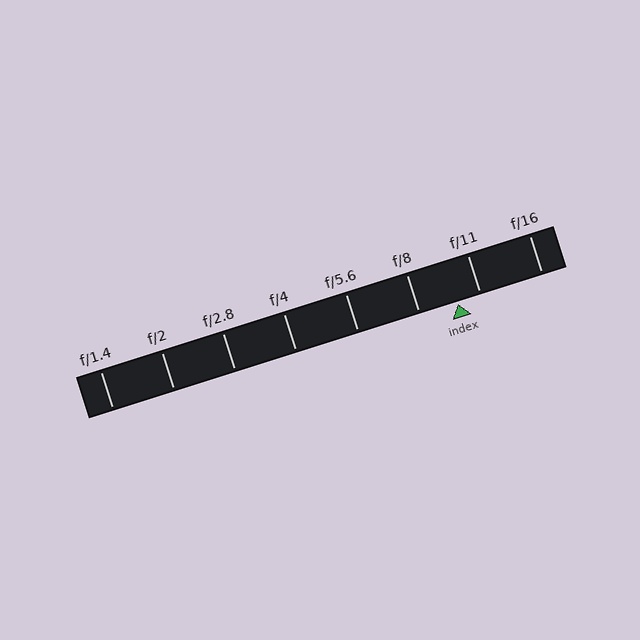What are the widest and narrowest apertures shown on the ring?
The widest aperture shown is f/1.4 and the narrowest is f/16.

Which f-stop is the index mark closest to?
The index mark is closest to f/11.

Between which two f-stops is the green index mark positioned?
The index mark is between f/8 and f/11.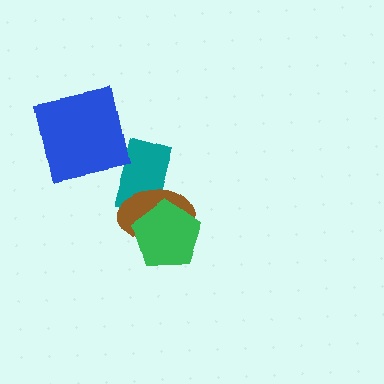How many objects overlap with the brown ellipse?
2 objects overlap with the brown ellipse.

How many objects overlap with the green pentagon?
2 objects overlap with the green pentagon.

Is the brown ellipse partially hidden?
Yes, it is partially covered by another shape.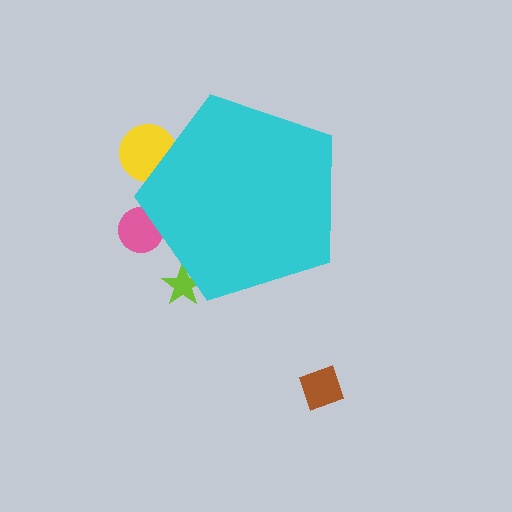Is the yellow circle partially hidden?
Yes, the yellow circle is partially hidden behind the cyan pentagon.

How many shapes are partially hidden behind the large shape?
3 shapes are partially hidden.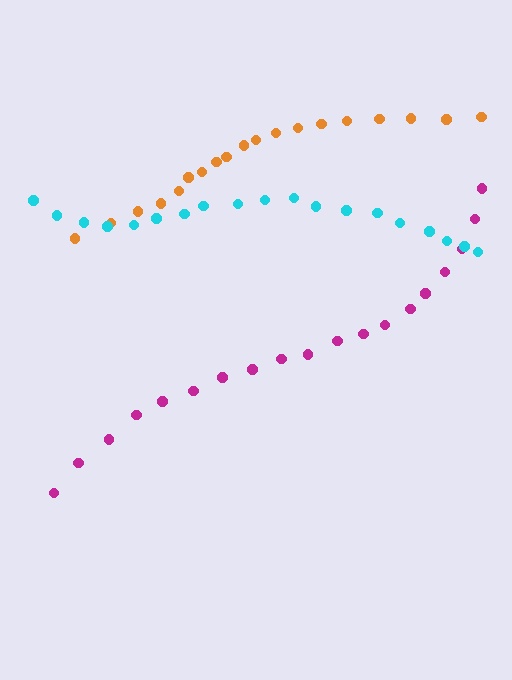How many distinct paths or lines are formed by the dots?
There are 3 distinct paths.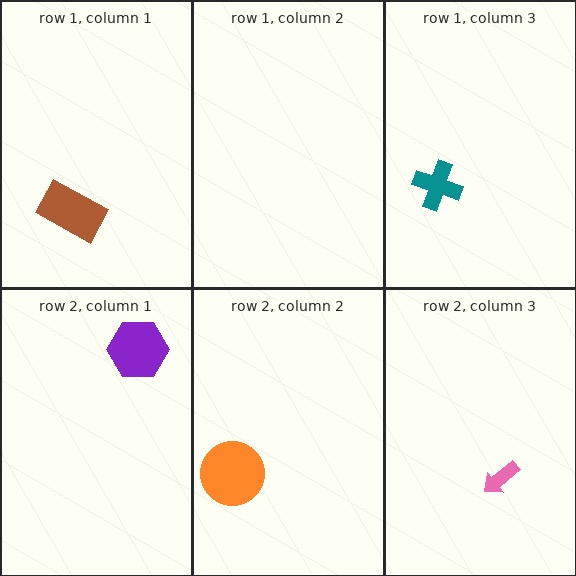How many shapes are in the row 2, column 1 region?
1.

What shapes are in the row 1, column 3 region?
The teal cross.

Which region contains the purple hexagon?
The row 2, column 1 region.